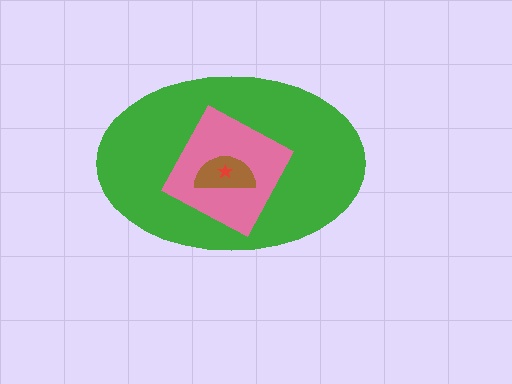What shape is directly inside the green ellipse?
The pink square.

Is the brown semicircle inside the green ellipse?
Yes.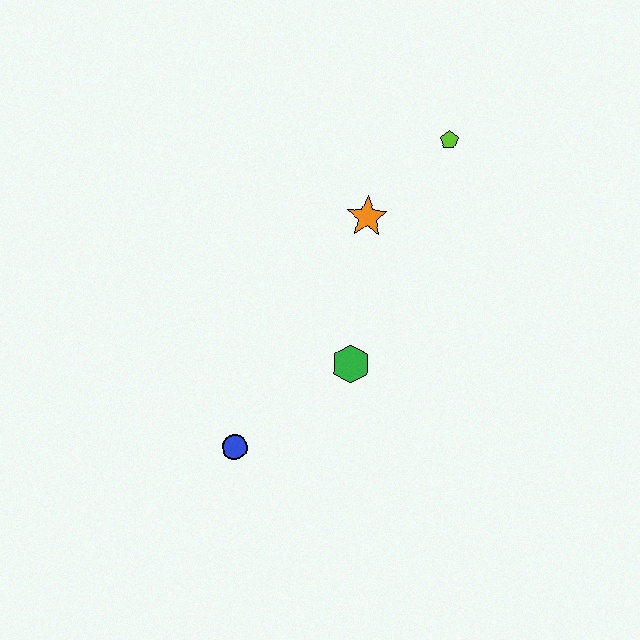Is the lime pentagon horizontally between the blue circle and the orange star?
No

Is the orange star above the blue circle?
Yes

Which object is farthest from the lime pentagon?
The blue circle is farthest from the lime pentagon.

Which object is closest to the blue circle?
The green hexagon is closest to the blue circle.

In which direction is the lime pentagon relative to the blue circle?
The lime pentagon is above the blue circle.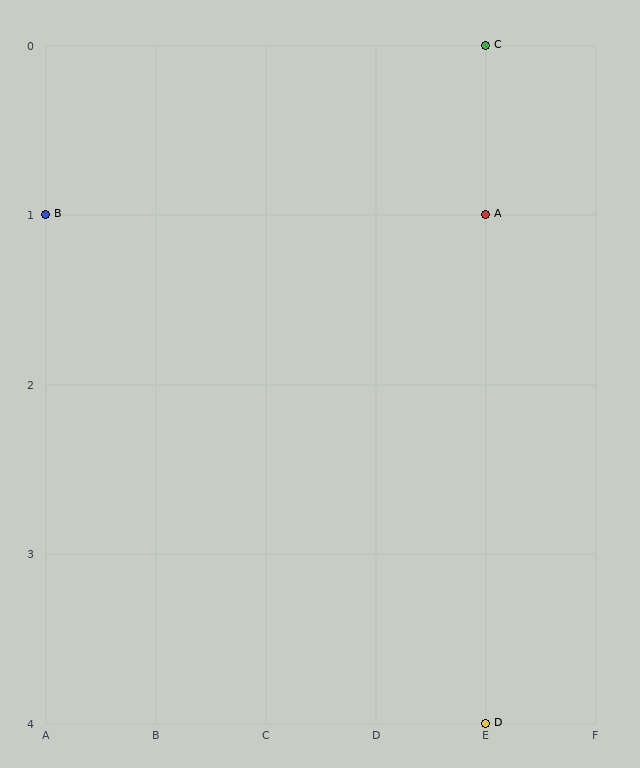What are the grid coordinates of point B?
Point B is at grid coordinates (A, 1).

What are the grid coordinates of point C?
Point C is at grid coordinates (E, 0).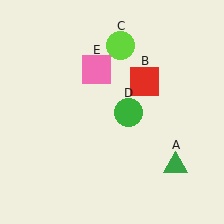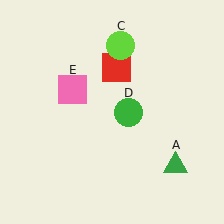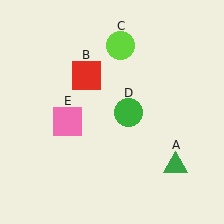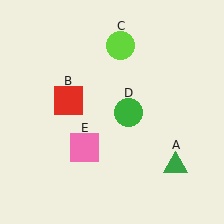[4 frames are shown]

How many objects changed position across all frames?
2 objects changed position: red square (object B), pink square (object E).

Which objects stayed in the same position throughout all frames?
Green triangle (object A) and lime circle (object C) and green circle (object D) remained stationary.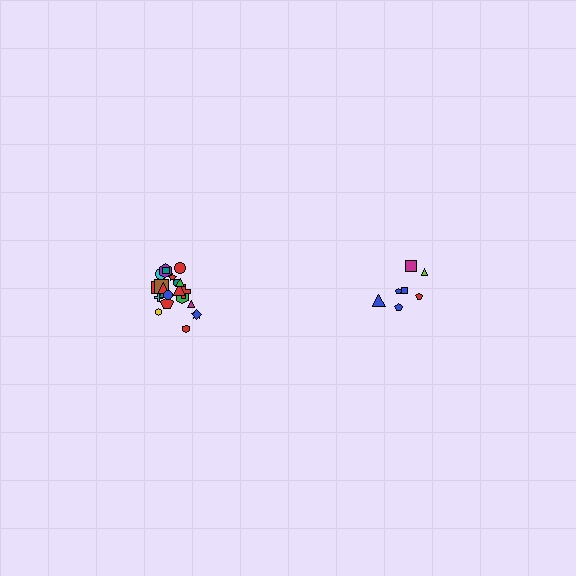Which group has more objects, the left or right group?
The left group.